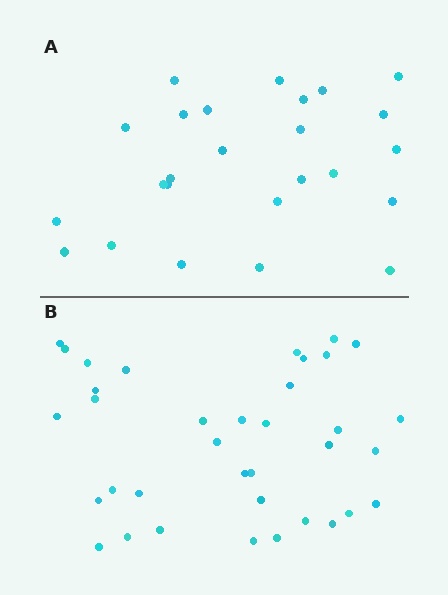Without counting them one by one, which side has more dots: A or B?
Region B (the bottom region) has more dots.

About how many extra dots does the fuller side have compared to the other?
Region B has roughly 12 or so more dots than region A.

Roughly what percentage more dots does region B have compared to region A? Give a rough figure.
About 45% more.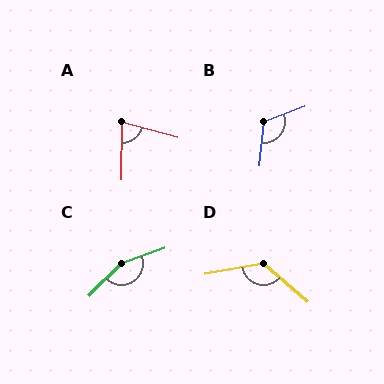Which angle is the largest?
C, at approximately 155 degrees.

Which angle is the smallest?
A, at approximately 75 degrees.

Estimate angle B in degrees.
Approximately 116 degrees.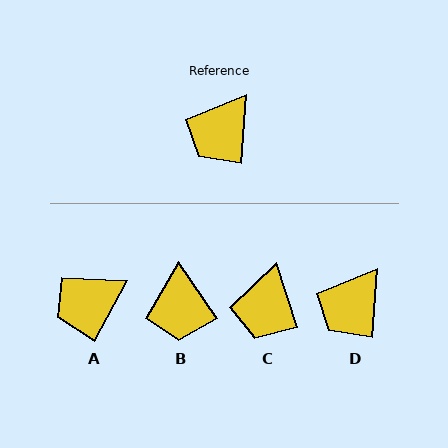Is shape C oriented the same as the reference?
No, it is off by about 22 degrees.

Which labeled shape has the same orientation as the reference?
D.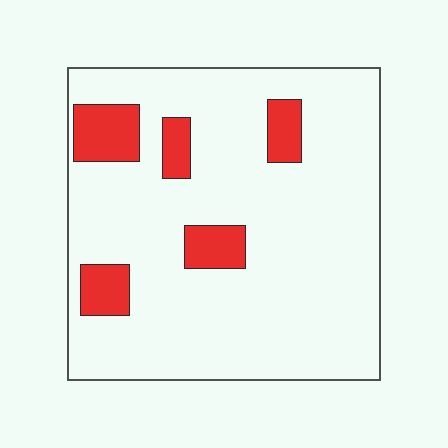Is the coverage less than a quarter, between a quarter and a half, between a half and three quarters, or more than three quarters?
Less than a quarter.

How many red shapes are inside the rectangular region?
5.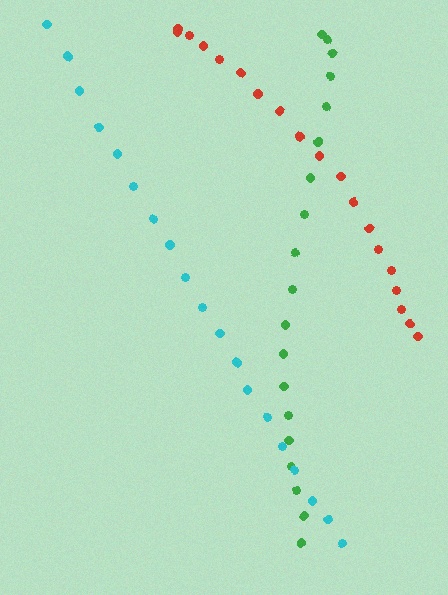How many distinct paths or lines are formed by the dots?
There are 3 distinct paths.